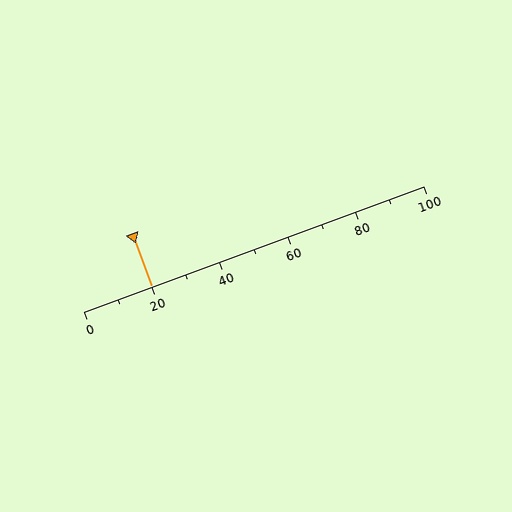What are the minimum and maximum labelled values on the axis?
The axis runs from 0 to 100.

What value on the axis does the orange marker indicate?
The marker indicates approximately 20.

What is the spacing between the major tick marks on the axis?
The major ticks are spaced 20 apart.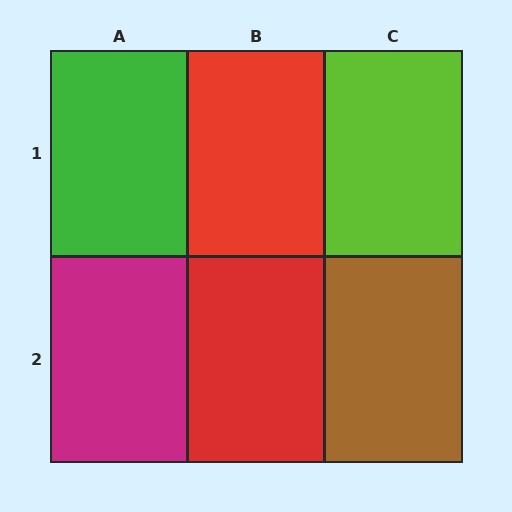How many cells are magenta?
1 cell is magenta.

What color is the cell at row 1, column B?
Red.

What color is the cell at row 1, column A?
Green.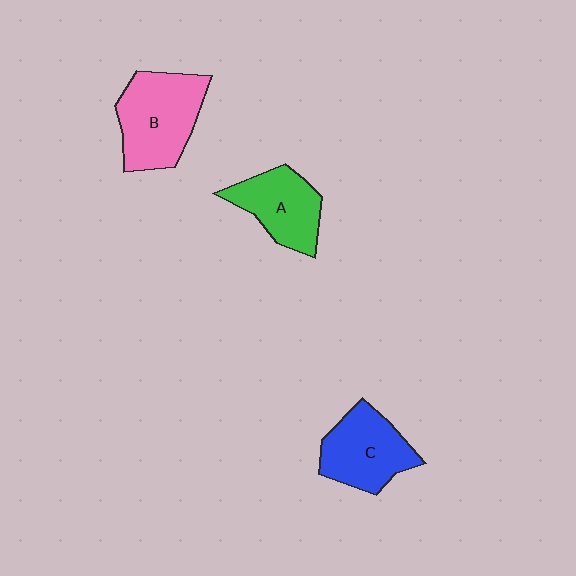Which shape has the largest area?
Shape B (pink).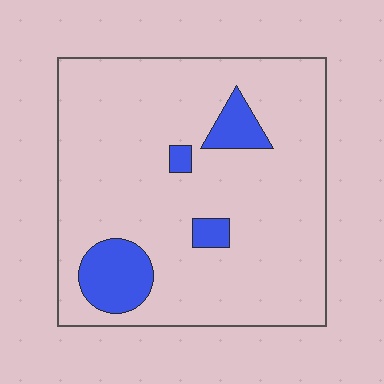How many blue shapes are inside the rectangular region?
4.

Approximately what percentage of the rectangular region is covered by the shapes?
Approximately 10%.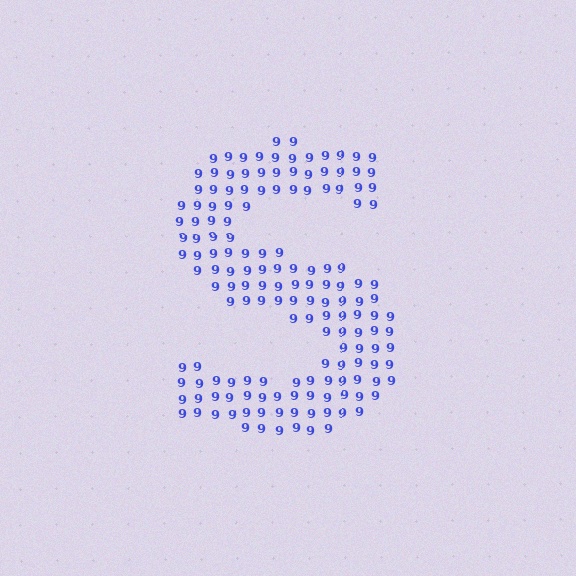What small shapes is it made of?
It is made of small digit 9's.